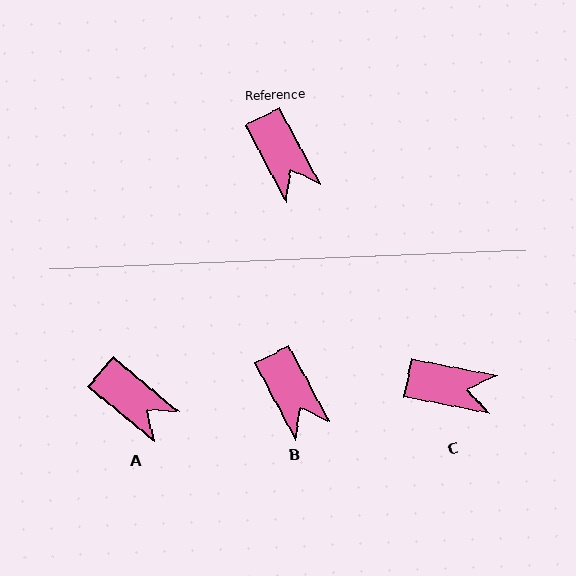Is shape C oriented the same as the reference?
No, it is off by about 51 degrees.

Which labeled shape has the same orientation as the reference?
B.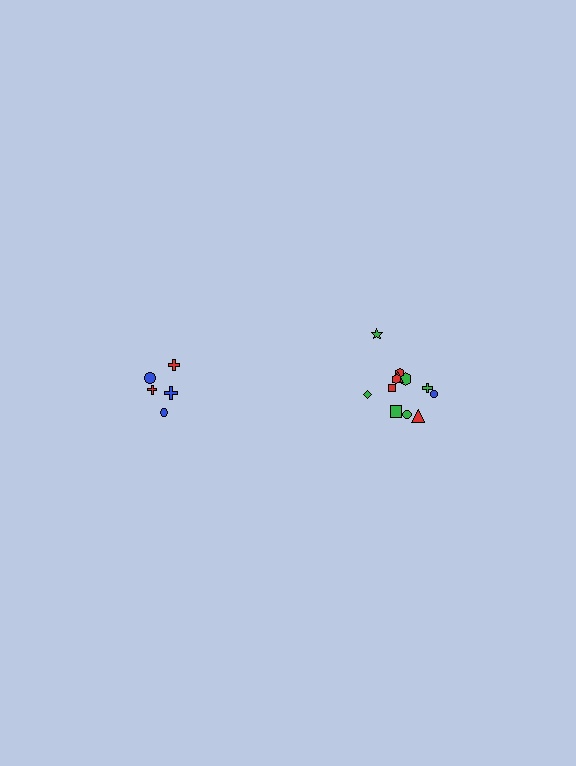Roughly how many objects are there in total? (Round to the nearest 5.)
Roughly 15 objects in total.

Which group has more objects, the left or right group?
The right group.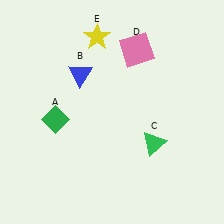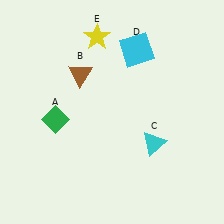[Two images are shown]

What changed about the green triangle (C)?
In Image 1, C is green. In Image 2, it changed to cyan.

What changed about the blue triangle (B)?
In Image 1, B is blue. In Image 2, it changed to brown.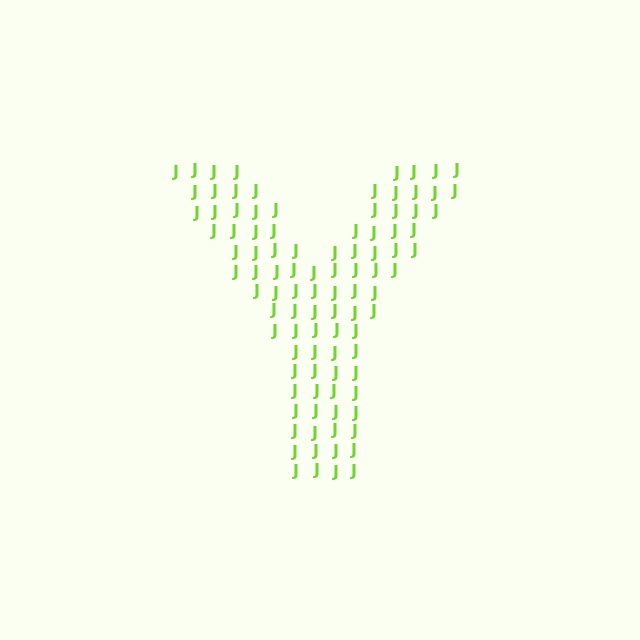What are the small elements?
The small elements are letter J's.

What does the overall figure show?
The overall figure shows the letter Y.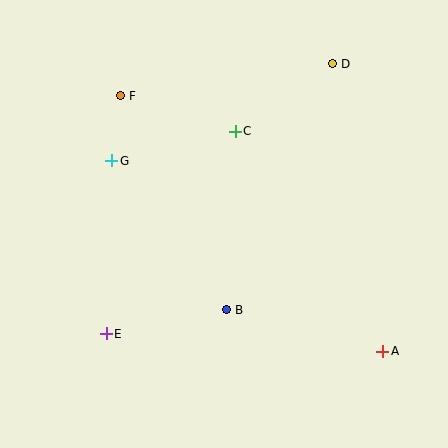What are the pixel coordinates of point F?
Point F is at (121, 96).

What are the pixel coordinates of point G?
Point G is at (112, 161).